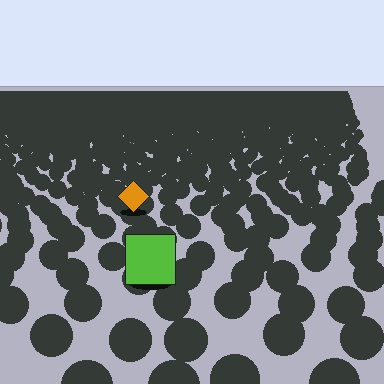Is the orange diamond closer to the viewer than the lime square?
No. The lime square is closer — you can tell from the texture gradient: the ground texture is coarser near it.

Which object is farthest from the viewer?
The orange diamond is farthest from the viewer. It appears smaller and the ground texture around it is denser.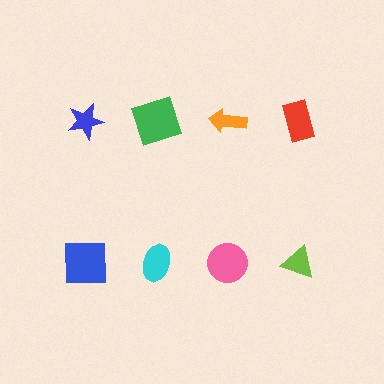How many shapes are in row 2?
4 shapes.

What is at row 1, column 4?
A red rectangle.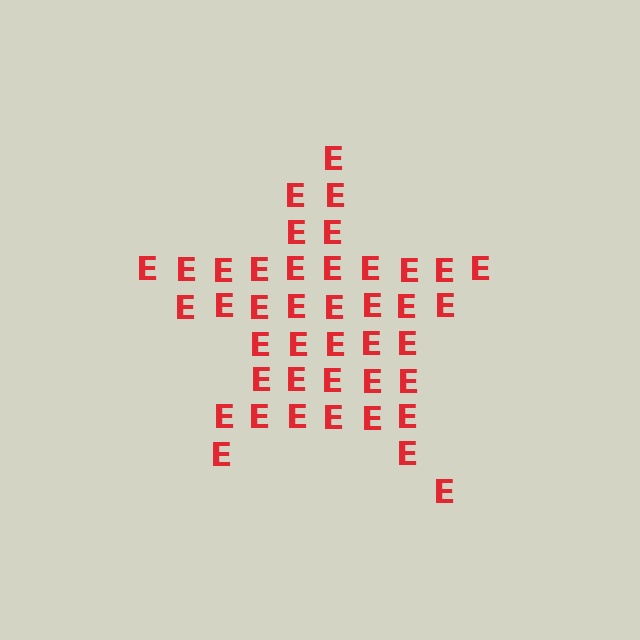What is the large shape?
The large shape is a star.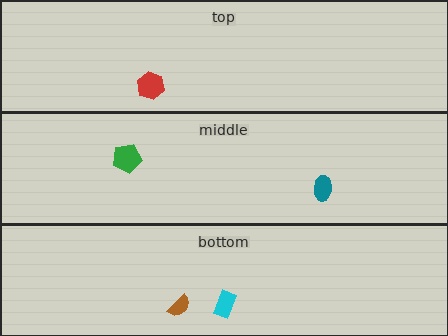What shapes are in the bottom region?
The cyan rectangle, the brown semicircle.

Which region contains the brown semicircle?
The bottom region.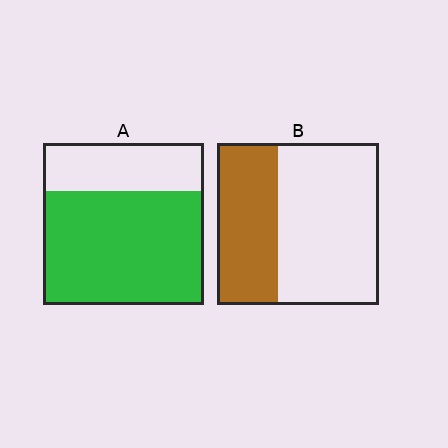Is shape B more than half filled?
No.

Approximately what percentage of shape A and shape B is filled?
A is approximately 70% and B is approximately 40%.